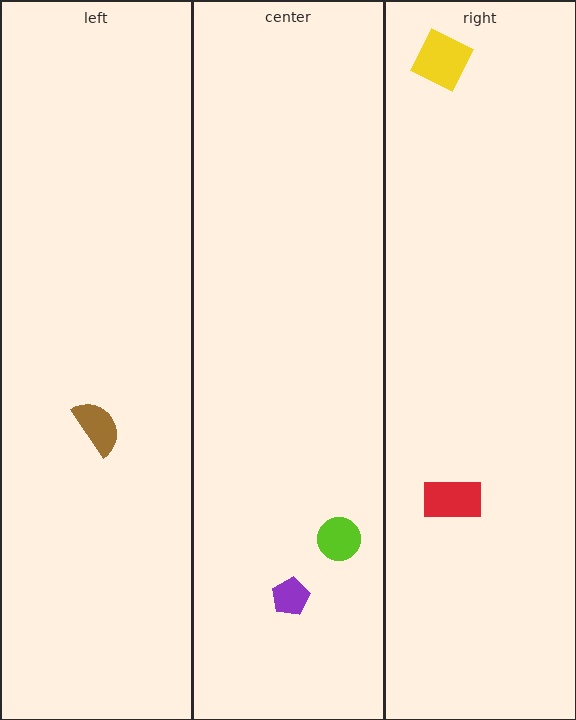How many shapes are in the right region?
2.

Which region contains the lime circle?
The center region.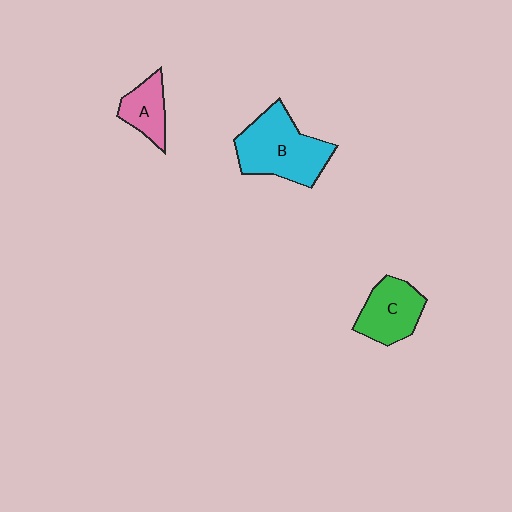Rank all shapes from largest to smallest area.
From largest to smallest: B (cyan), C (green), A (pink).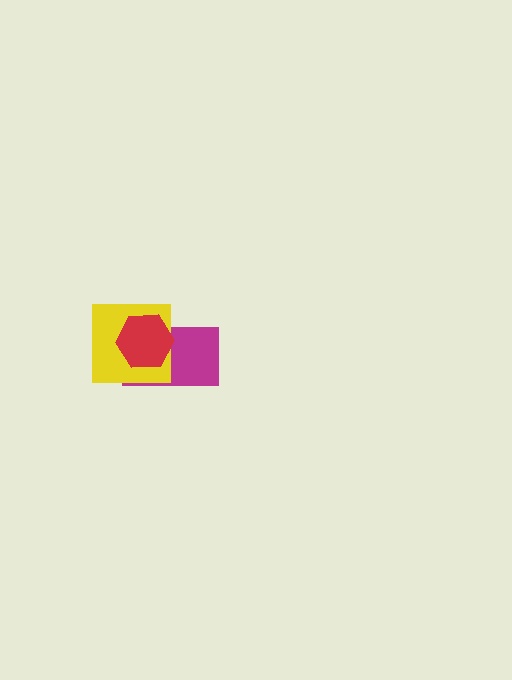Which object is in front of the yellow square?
The red hexagon is in front of the yellow square.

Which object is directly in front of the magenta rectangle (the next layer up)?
The yellow square is directly in front of the magenta rectangle.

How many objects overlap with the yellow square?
2 objects overlap with the yellow square.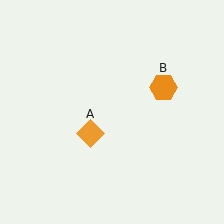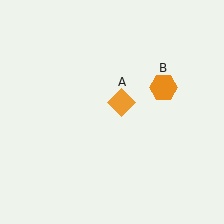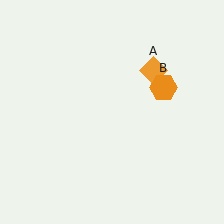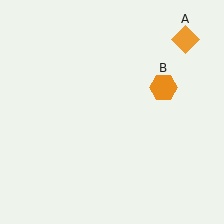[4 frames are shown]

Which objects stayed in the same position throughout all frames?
Orange hexagon (object B) remained stationary.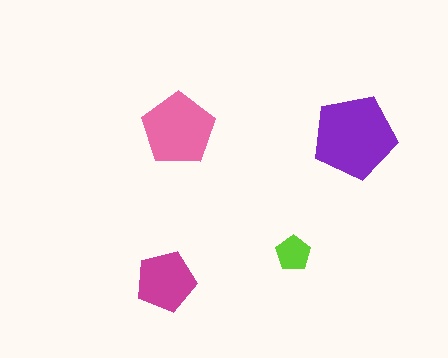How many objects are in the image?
There are 4 objects in the image.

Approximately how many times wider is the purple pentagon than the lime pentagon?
About 2.5 times wider.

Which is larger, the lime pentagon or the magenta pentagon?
The magenta one.